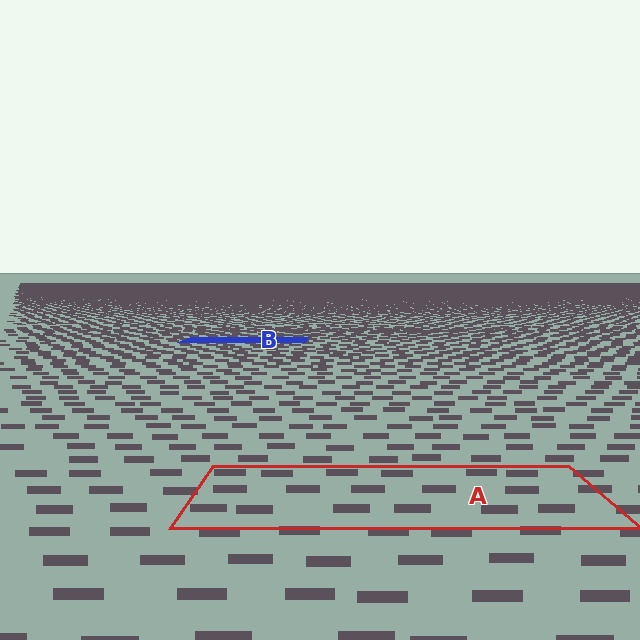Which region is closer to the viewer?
Region A is closer. The texture elements there are larger and more spread out.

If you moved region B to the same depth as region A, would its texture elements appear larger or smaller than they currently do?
They would appear larger. At a closer depth, the same texture elements are projected at a bigger on-screen size.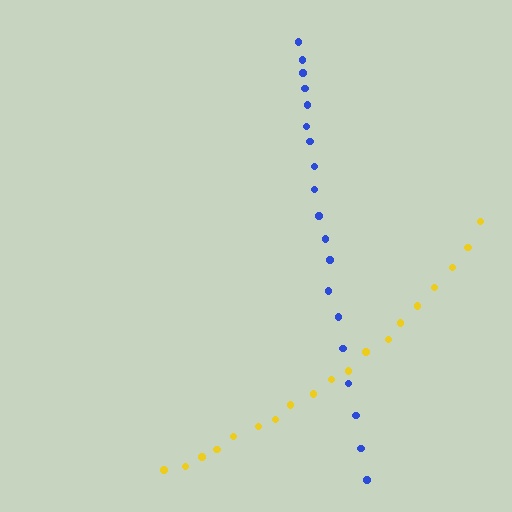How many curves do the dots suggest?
There are 2 distinct paths.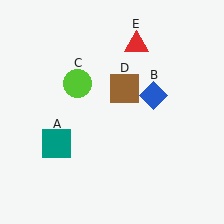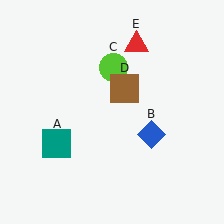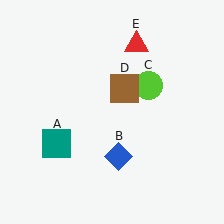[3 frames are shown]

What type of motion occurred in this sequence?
The blue diamond (object B), lime circle (object C) rotated clockwise around the center of the scene.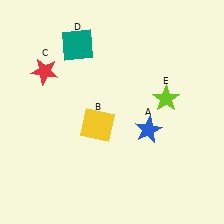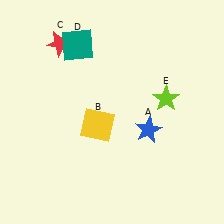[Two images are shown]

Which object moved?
The red star (C) moved up.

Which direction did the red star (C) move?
The red star (C) moved up.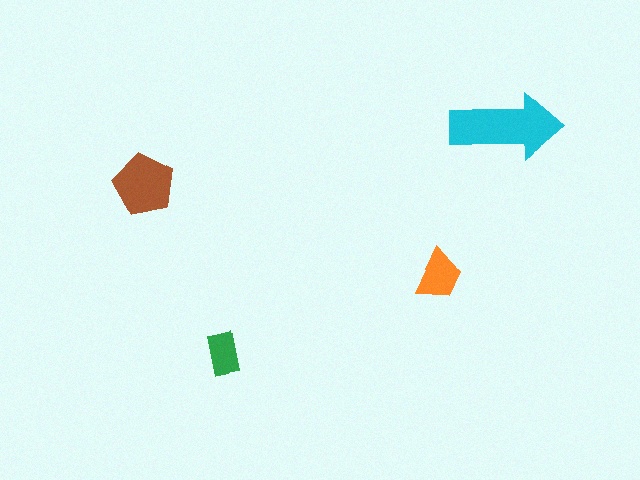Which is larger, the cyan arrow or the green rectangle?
The cyan arrow.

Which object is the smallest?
The green rectangle.